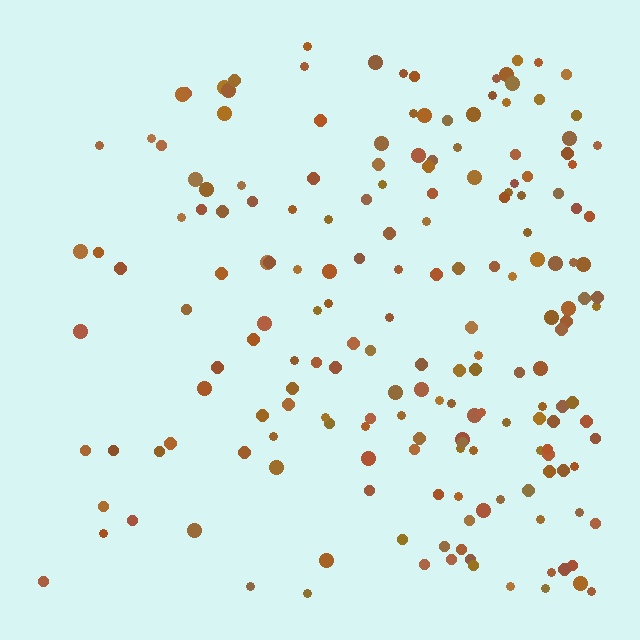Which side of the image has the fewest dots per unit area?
The left.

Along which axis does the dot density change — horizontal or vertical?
Horizontal.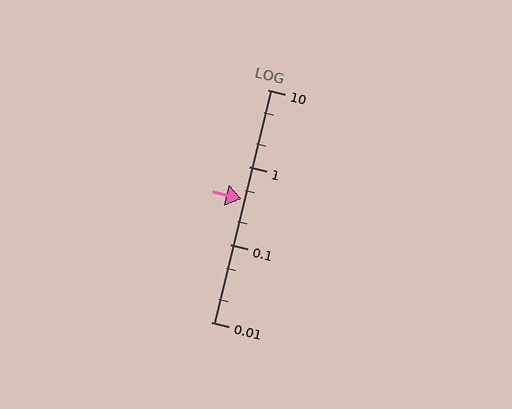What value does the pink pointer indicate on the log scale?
The pointer indicates approximately 0.39.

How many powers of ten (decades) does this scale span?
The scale spans 3 decades, from 0.01 to 10.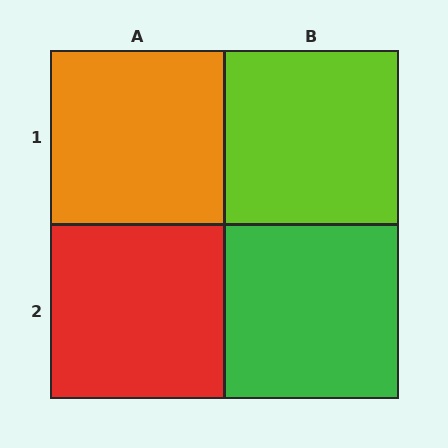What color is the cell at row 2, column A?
Red.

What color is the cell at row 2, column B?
Green.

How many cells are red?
1 cell is red.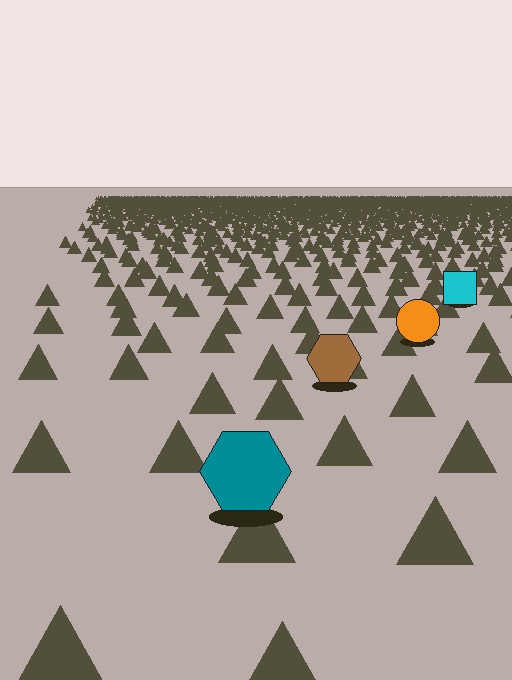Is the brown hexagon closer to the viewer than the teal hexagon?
No. The teal hexagon is closer — you can tell from the texture gradient: the ground texture is coarser near it.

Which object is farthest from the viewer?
The cyan square is farthest from the viewer. It appears smaller and the ground texture around it is denser.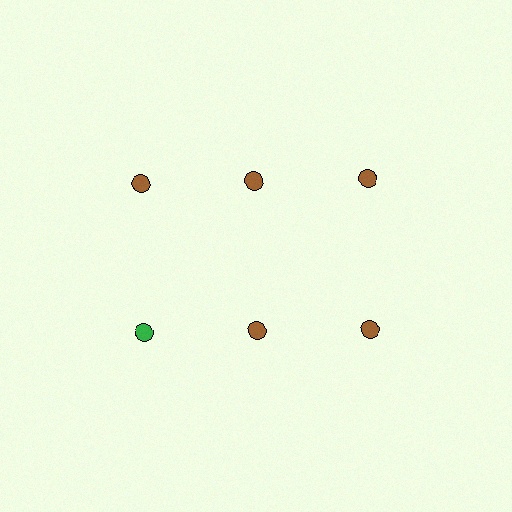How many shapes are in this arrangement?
There are 6 shapes arranged in a grid pattern.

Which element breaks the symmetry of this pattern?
The green circle in the second row, leftmost column breaks the symmetry. All other shapes are brown circles.